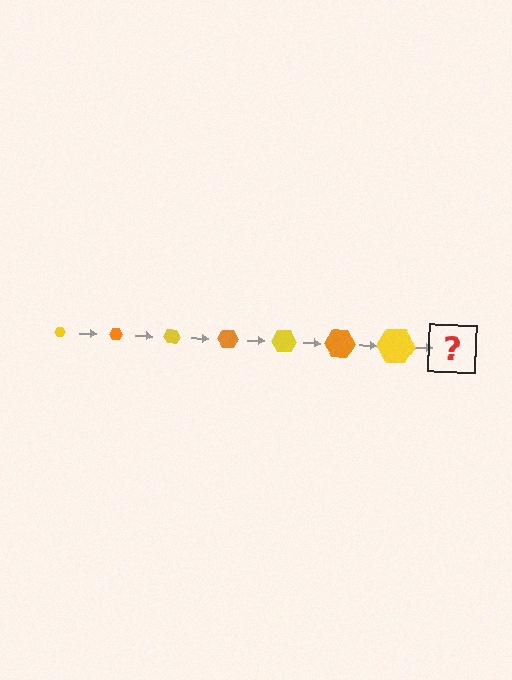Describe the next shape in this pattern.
It should be an orange hexagon, larger than the previous one.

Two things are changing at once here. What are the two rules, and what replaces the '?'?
The two rules are that the hexagon grows larger each step and the color cycles through yellow and orange. The '?' should be an orange hexagon, larger than the previous one.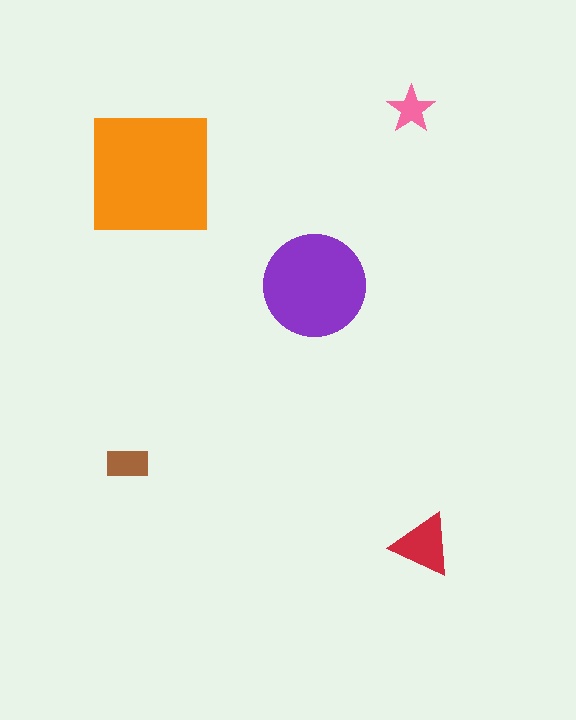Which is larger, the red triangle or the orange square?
The orange square.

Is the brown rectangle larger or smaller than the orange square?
Smaller.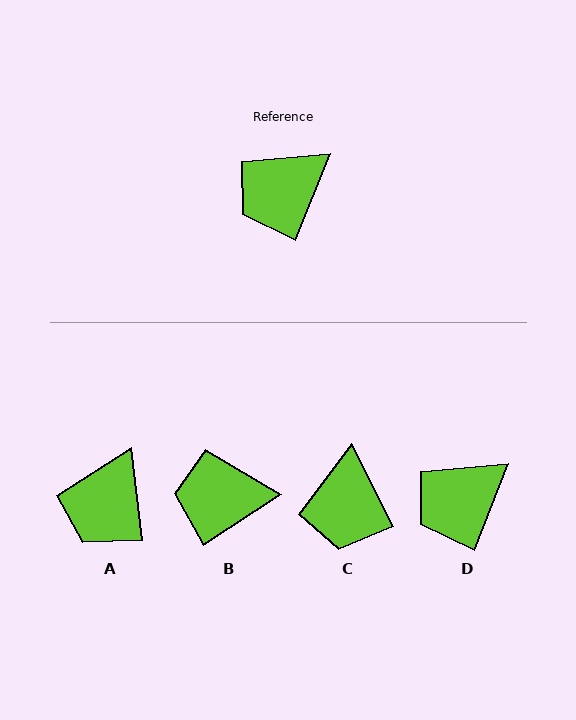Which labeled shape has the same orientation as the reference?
D.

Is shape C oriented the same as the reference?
No, it is off by about 49 degrees.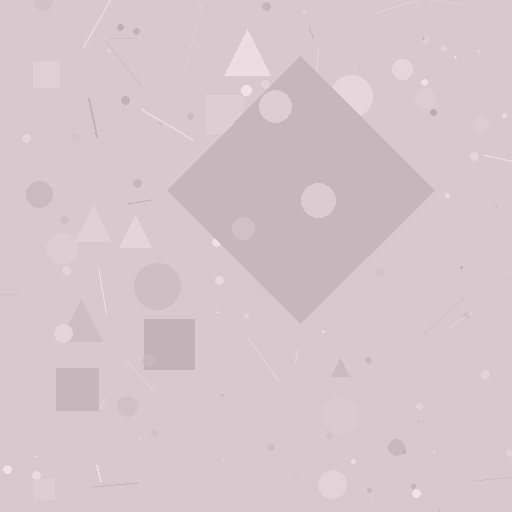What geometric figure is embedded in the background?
A diamond is embedded in the background.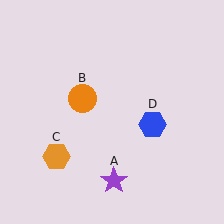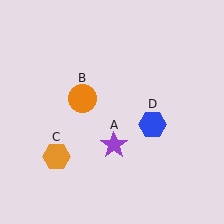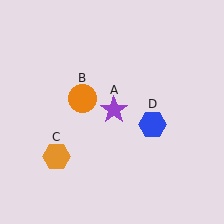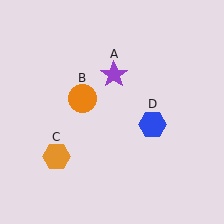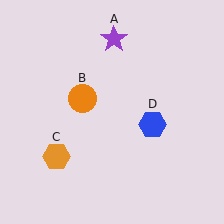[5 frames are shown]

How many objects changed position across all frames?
1 object changed position: purple star (object A).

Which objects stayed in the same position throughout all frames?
Orange circle (object B) and orange hexagon (object C) and blue hexagon (object D) remained stationary.